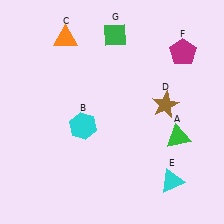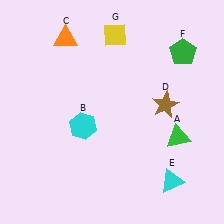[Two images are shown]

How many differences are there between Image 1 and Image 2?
There are 2 differences between the two images.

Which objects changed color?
F changed from magenta to green. G changed from green to yellow.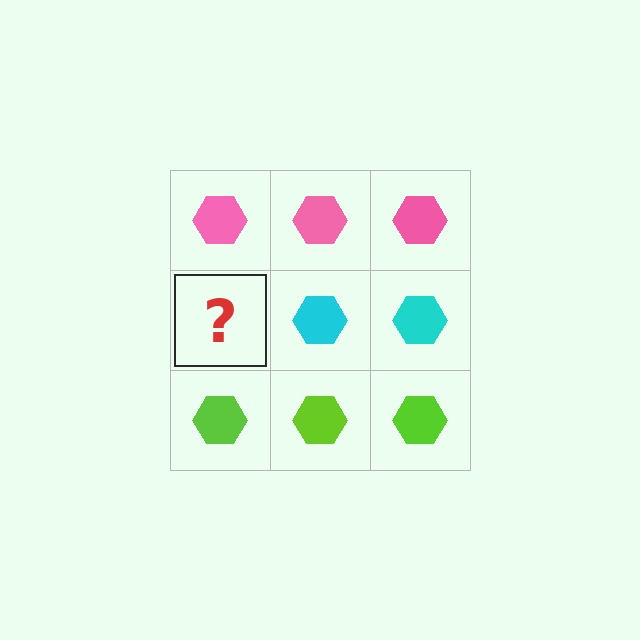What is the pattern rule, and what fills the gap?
The rule is that each row has a consistent color. The gap should be filled with a cyan hexagon.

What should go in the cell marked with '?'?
The missing cell should contain a cyan hexagon.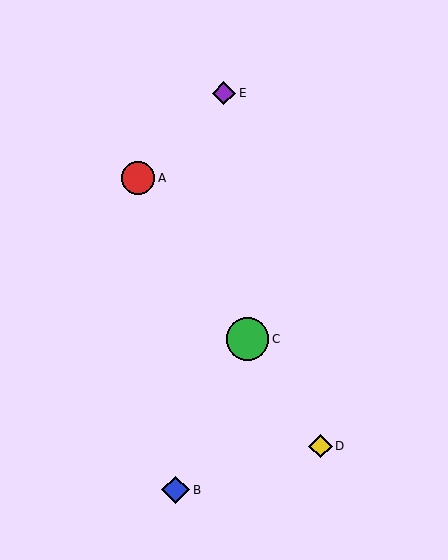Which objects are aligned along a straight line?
Objects A, C, D are aligned along a straight line.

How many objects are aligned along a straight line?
3 objects (A, C, D) are aligned along a straight line.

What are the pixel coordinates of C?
Object C is at (247, 339).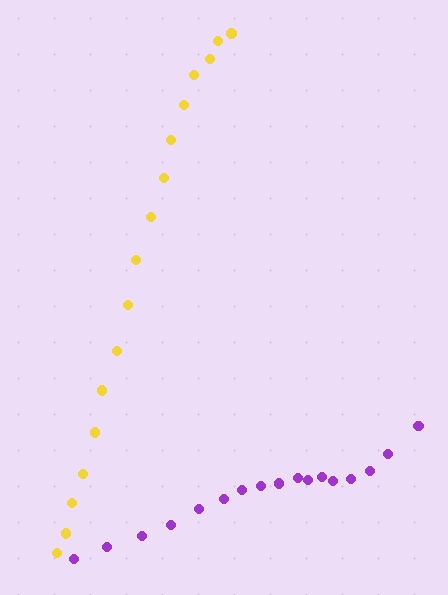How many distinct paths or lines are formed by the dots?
There are 2 distinct paths.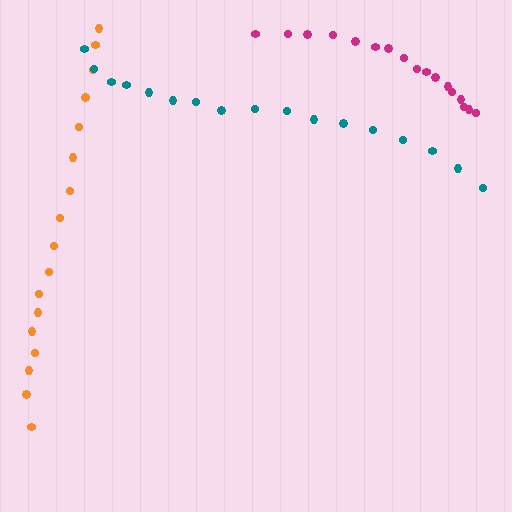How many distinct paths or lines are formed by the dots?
There are 3 distinct paths.